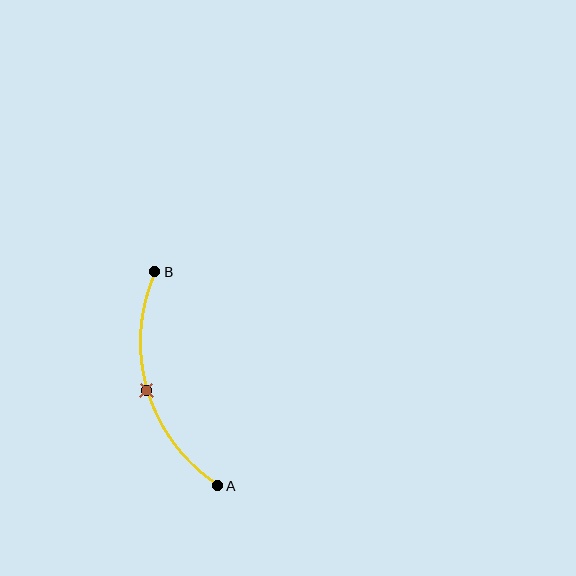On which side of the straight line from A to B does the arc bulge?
The arc bulges to the left of the straight line connecting A and B.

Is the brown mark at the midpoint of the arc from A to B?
Yes. The brown mark lies on the arc at equal arc-length from both A and B — it is the arc midpoint.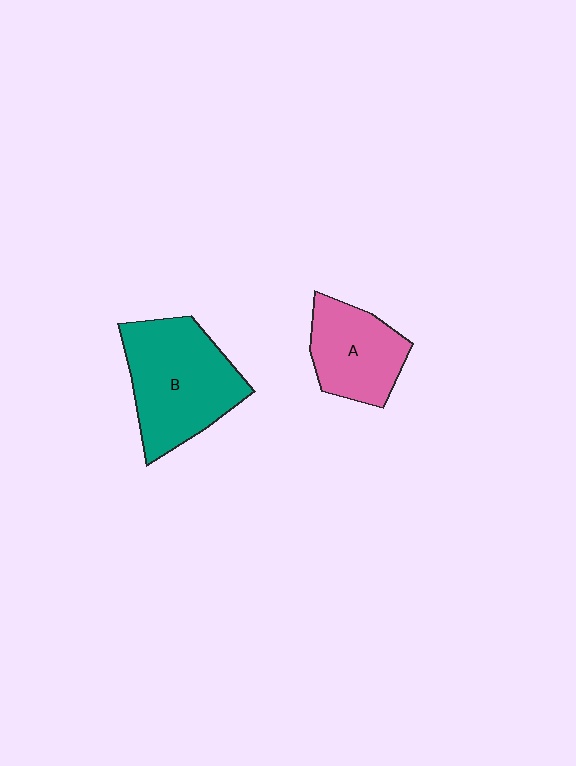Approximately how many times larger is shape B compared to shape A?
Approximately 1.5 times.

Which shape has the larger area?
Shape B (teal).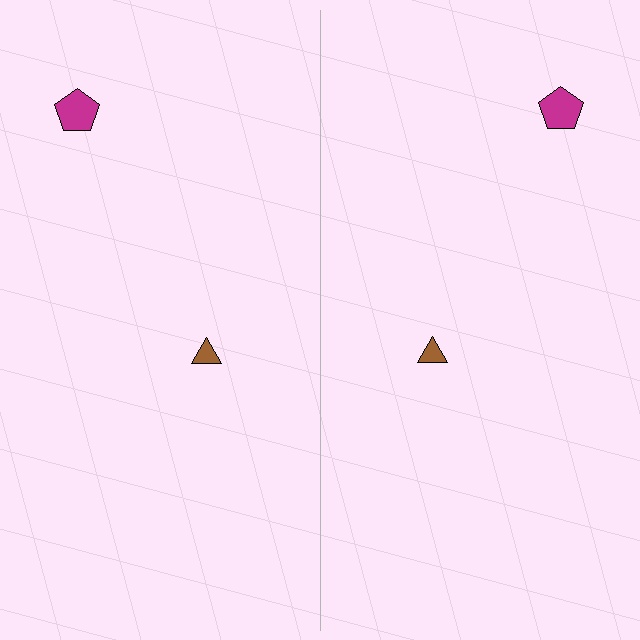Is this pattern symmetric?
Yes, this pattern has bilateral (reflection) symmetry.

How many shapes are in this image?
There are 4 shapes in this image.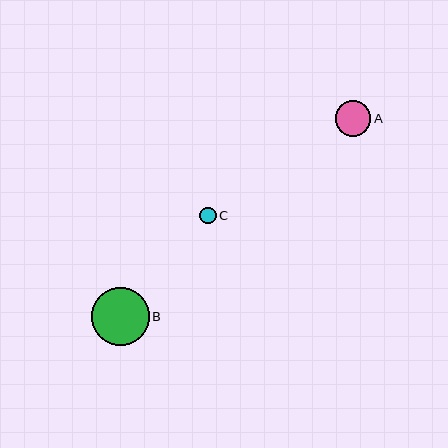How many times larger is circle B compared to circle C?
Circle B is approximately 3.5 times the size of circle C.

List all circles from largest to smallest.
From largest to smallest: B, A, C.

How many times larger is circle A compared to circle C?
Circle A is approximately 2.2 times the size of circle C.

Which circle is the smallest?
Circle C is the smallest with a size of approximately 16 pixels.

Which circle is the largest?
Circle B is the largest with a size of approximately 58 pixels.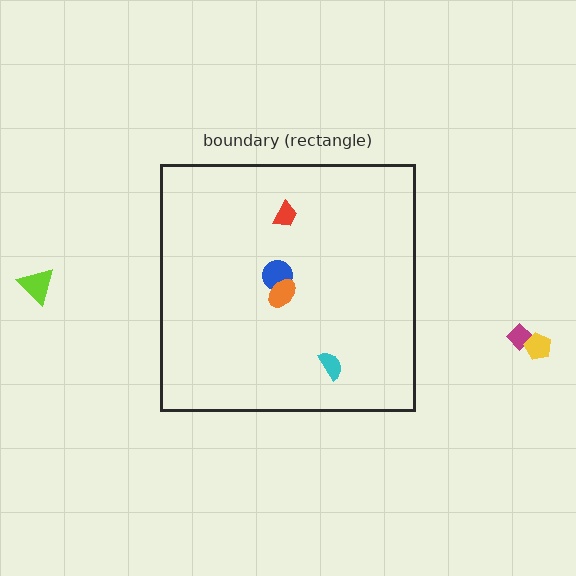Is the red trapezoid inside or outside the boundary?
Inside.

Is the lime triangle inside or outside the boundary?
Outside.